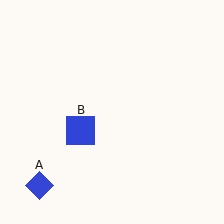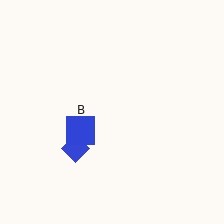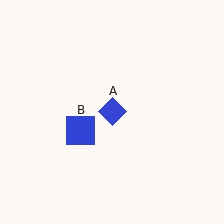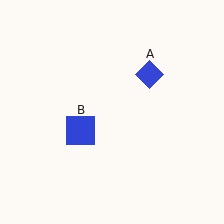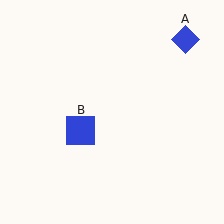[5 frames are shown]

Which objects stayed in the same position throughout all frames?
Blue square (object B) remained stationary.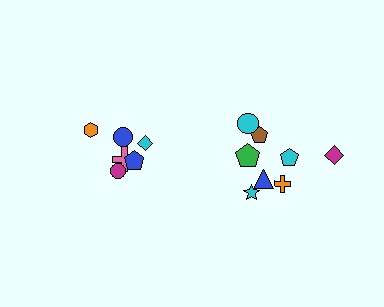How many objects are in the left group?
There are 6 objects.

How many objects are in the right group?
There are 8 objects.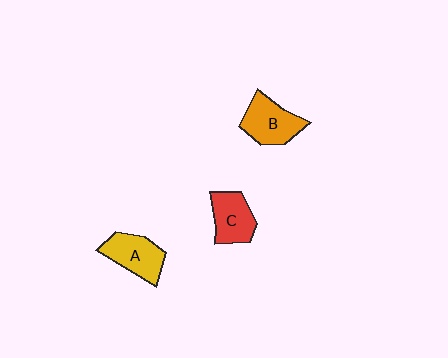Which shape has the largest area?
Shape B (orange).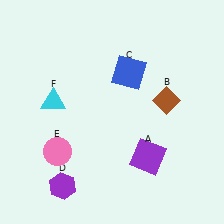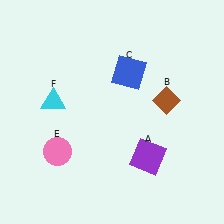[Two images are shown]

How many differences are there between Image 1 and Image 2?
There is 1 difference between the two images.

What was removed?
The purple hexagon (D) was removed in Image 2.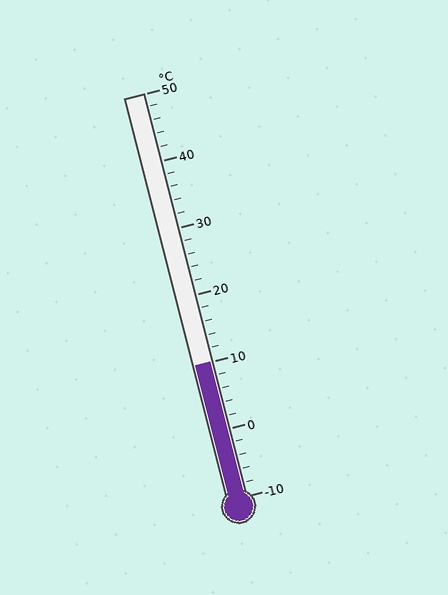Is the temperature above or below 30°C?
The temperature is below 30°C.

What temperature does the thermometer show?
The thermometer shows approximately 10°C.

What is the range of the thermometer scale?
The thermometer scale ranges from -10°C to 50°C.